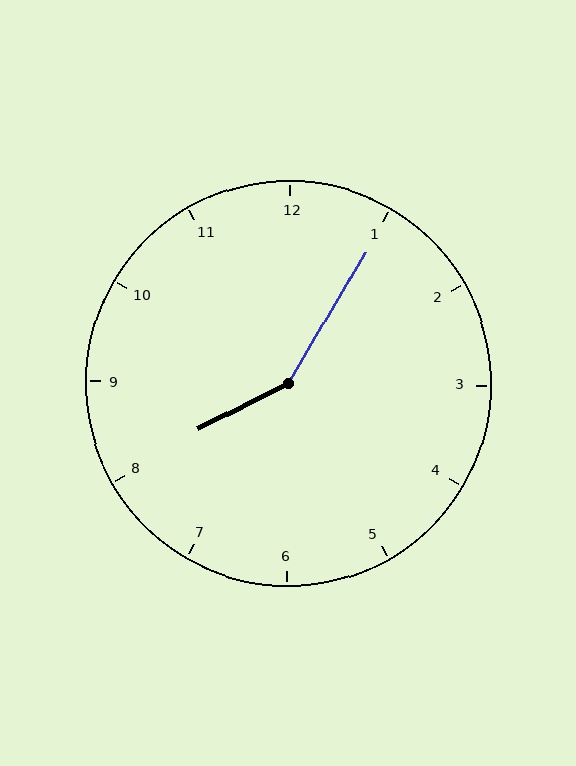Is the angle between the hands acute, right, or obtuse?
It is obtuse.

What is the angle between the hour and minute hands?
Approximately 148 degrees.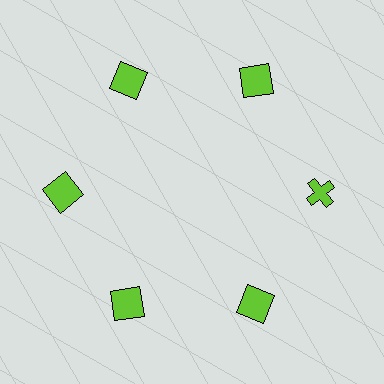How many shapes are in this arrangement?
There are 6 shapes arranged in a ring pattern.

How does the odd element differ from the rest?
It has a different shape: cross instead of square.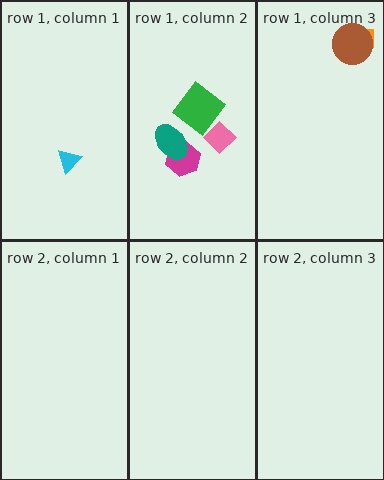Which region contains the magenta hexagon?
The row 1, column 2 region.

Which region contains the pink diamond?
The row 1, column 2 region.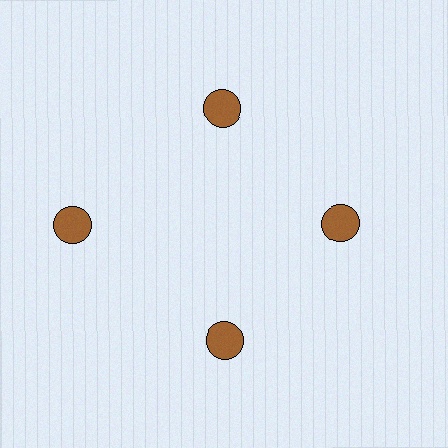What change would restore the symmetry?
The symmetry would be restored by moving it inward, back onto the ring so that all 4 circles sit at equal angles and equal distance from the center.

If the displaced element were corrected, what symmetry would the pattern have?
It would have 4-fold rotational symmetry — the pattern would map onto itself every 90 degrees.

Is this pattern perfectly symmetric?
No. The 4 brown circles are arranged in a ring, but one element near the 9 o'clock position is pushed outward from the center, breaking the 4-fold rotational symmetry.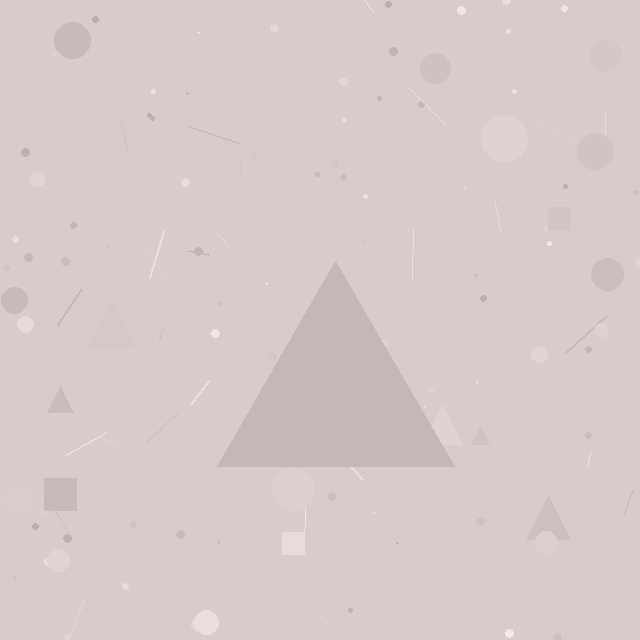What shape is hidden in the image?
A triangle is hidden in the image.